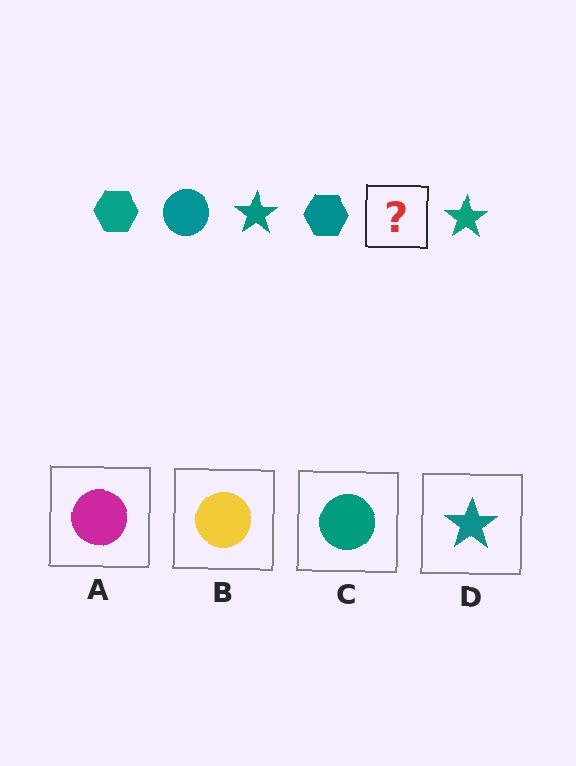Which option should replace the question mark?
Option C.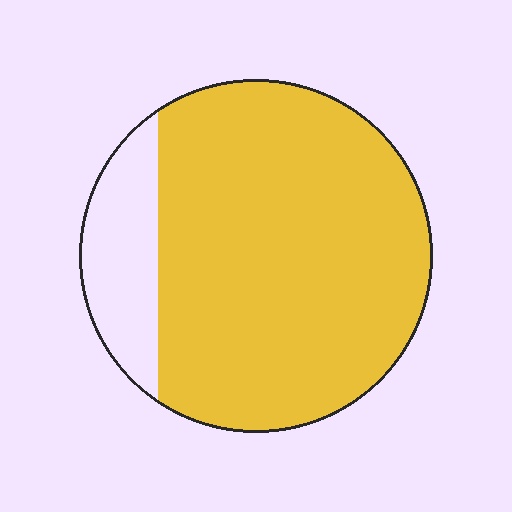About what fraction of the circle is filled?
About five sixths (5/6).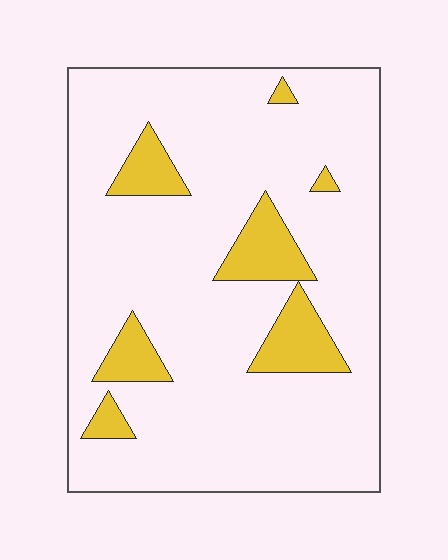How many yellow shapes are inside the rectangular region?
7.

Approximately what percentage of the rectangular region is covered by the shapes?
Approximately 15%.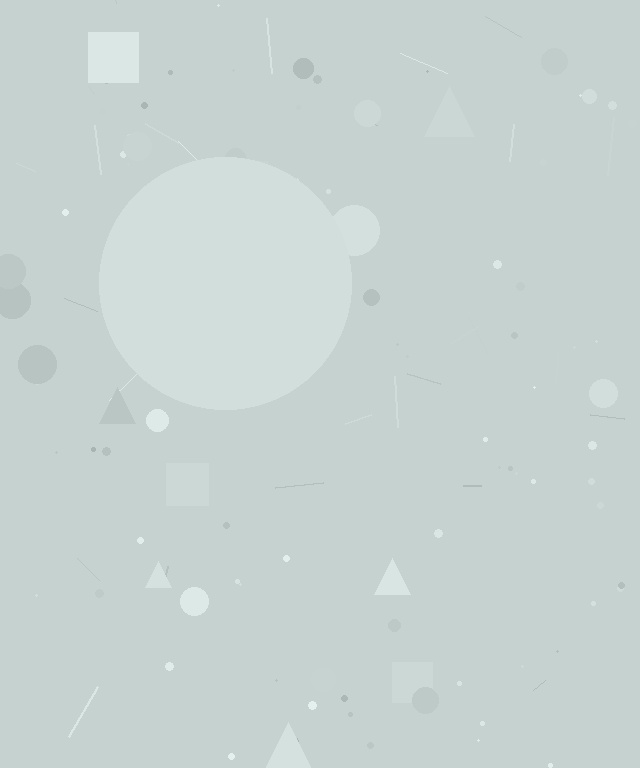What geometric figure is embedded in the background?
A circle is embedded in the background.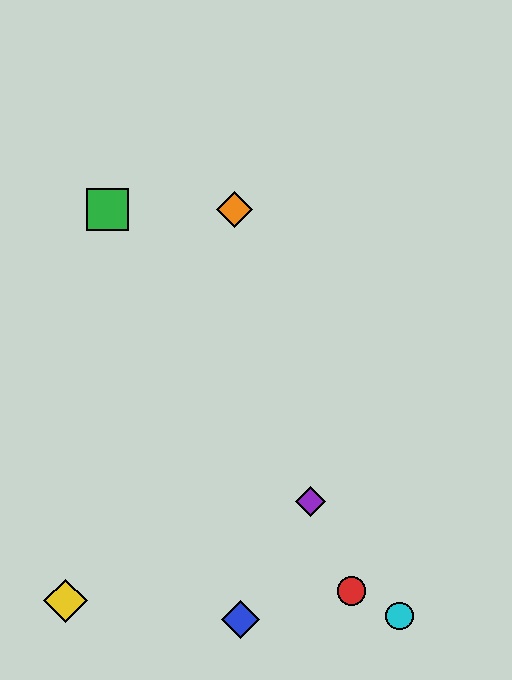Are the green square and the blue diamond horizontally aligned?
No, the green square is at y≈209 and the blue diamond is at y≈619.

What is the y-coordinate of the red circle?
The red circle is at y≈591.